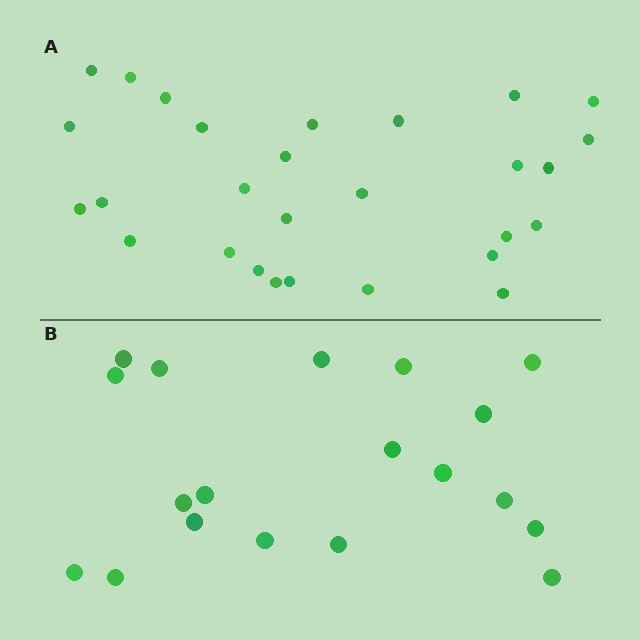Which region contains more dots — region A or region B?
Region A (the top region) has more dots.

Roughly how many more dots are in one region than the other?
Region A has roughly 8 or so more dots than region B.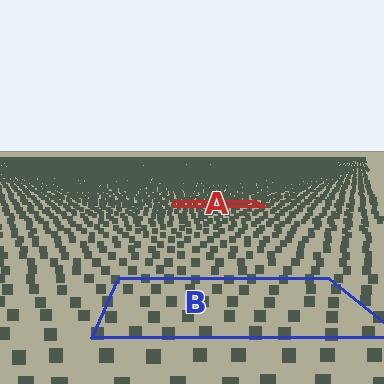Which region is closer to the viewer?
Region B is closer. The texture elements there are larger and more spread out.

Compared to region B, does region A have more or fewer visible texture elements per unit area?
Region A has more texture elements per unit area — they are packed more densely because it is farther away.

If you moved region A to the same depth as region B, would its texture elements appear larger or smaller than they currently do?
They would appear larger. At a closer depth, the same texture elements are projected at a bigger on-screen size.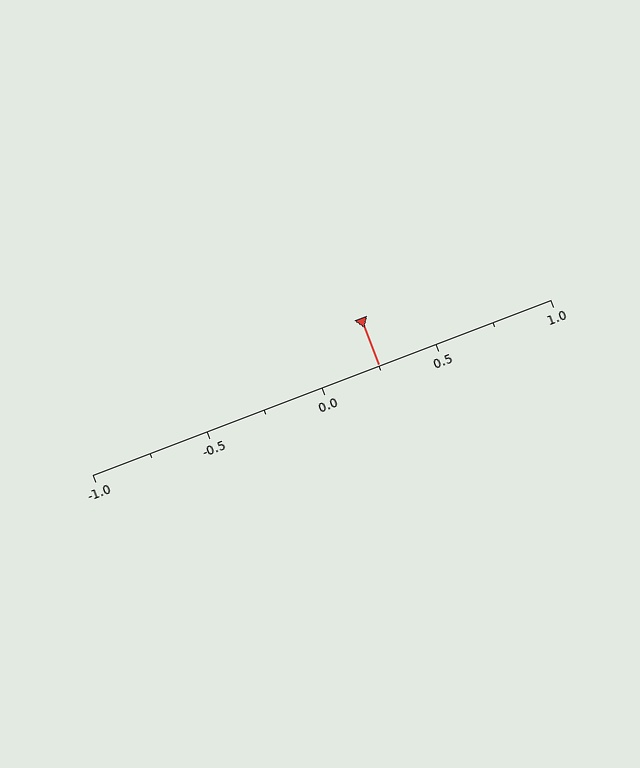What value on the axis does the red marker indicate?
The marker indicates approximately 0.25.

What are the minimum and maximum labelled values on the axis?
The axis runs from -1.0 to 1.0.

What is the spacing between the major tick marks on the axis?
The major ticks are spaced 0.5 apart.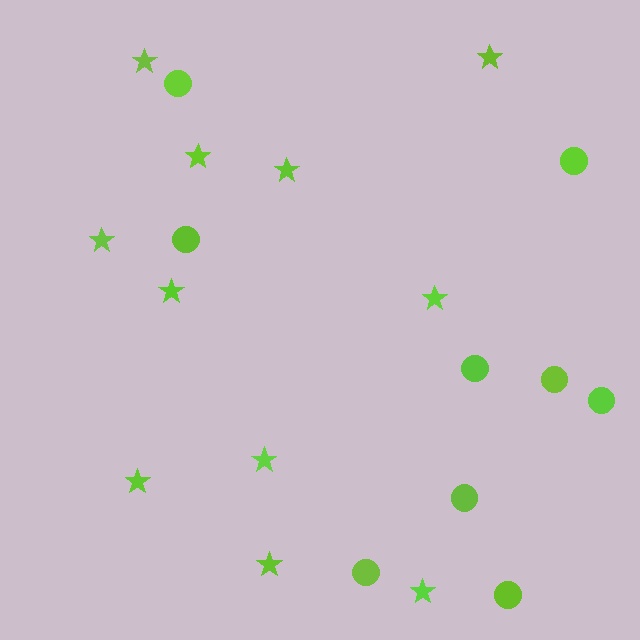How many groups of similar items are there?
There are 2 groups: one group of circles (9) and one group of stars (11).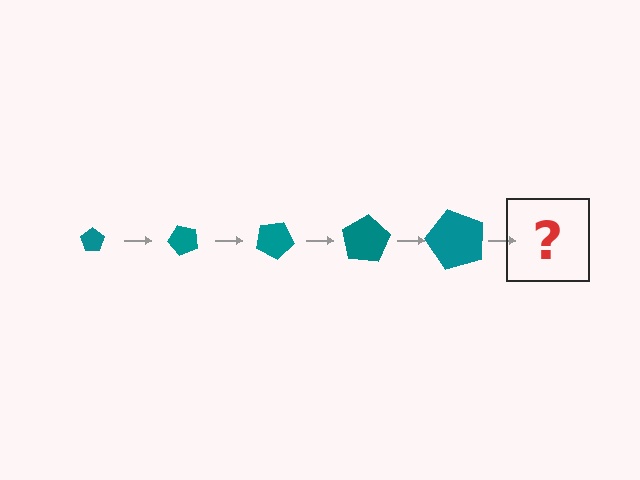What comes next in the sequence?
The next element should be a pentagon, larger than the previous one and rotated 250 degrees from the start.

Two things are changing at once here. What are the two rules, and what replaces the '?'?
The two rules are that the pentagon grows larger each step and it rotates 50 degrees each step. The '?' should be a pentagon, larger than the previous one and rotated 250 degrees from the start.